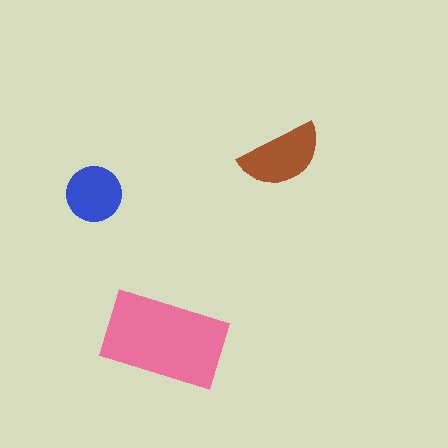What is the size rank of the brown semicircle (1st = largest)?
2nd.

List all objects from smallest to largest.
The blue circle, the brown semicircle, the pink rectangle.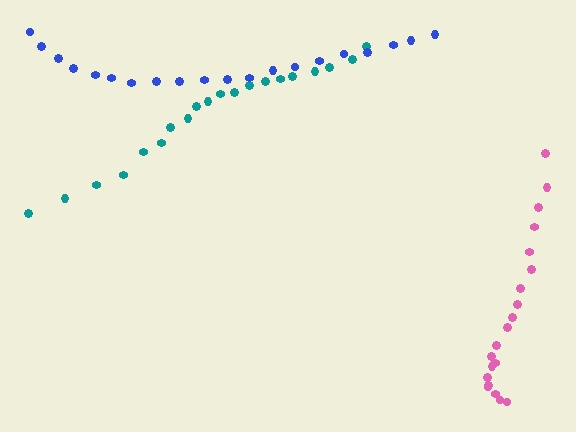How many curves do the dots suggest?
There are 3 distinct paths.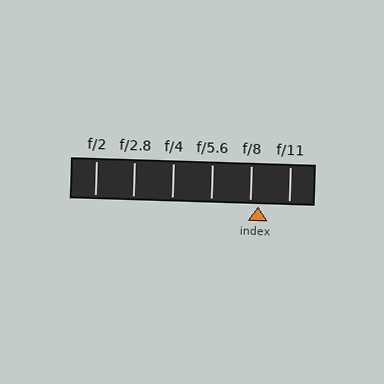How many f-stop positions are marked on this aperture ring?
There are 6 f-stop positions marked.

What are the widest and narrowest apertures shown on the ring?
The widest aperture shown is f/2 and the narrowest is f/11.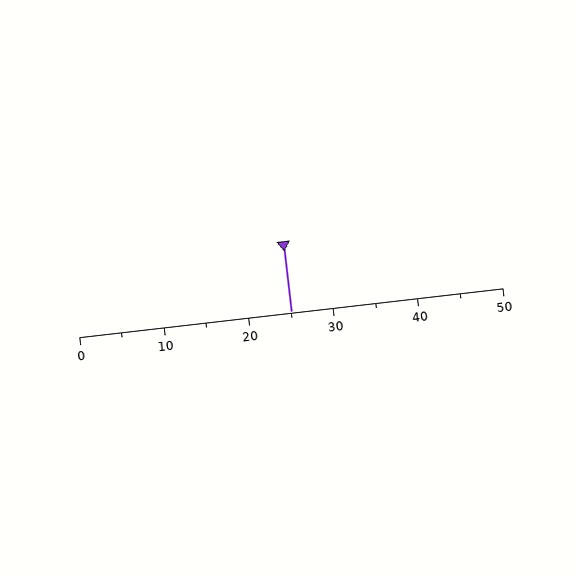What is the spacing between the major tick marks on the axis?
The major ticks are spaced 10 apart.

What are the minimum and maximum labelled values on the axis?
The axis runs from 0 to 50.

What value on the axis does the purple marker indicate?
The marker indicates approximately 25.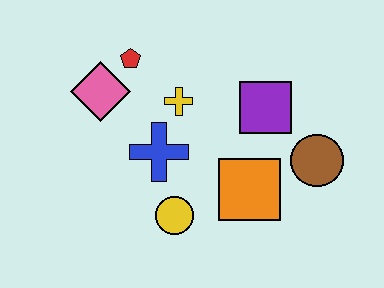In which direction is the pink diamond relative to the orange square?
The pink diamond is to the left of the orange square.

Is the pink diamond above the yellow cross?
Yes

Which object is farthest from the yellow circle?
The red pentagon is farthest from the yellow circle.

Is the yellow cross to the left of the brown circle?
Yes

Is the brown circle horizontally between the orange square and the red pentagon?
No